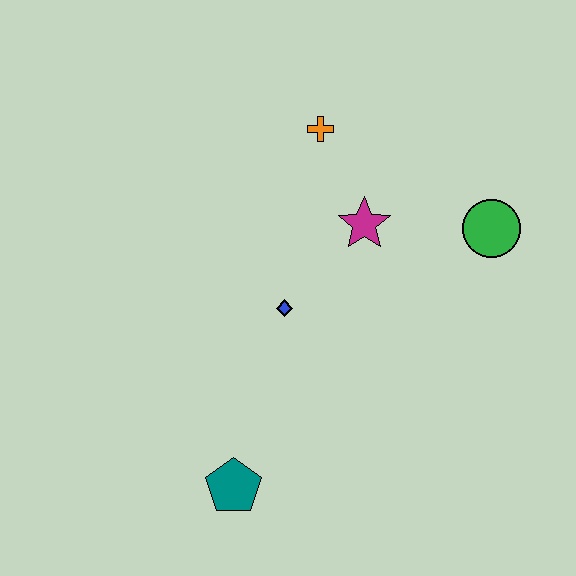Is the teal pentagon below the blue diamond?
Yes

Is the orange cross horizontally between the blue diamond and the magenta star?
Yes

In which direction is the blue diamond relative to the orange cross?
The blue diamond is below the orange cross.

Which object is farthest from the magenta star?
The teal pentagon is farthest from the magenta star.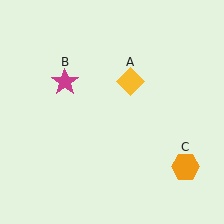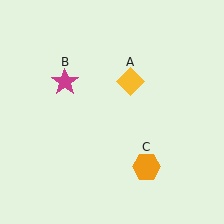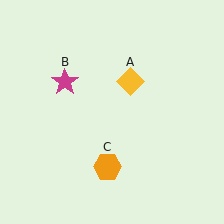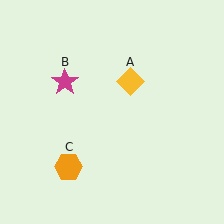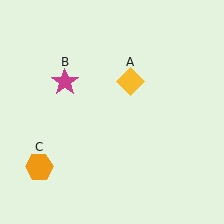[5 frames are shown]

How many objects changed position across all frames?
1 object changed position: orange hexagon (object C).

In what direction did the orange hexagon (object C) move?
The orange hexagon (object C) moved left.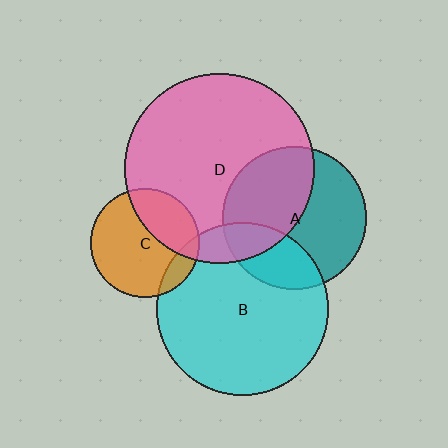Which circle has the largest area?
Circle D (pink).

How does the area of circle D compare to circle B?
Approximately 1.2 times.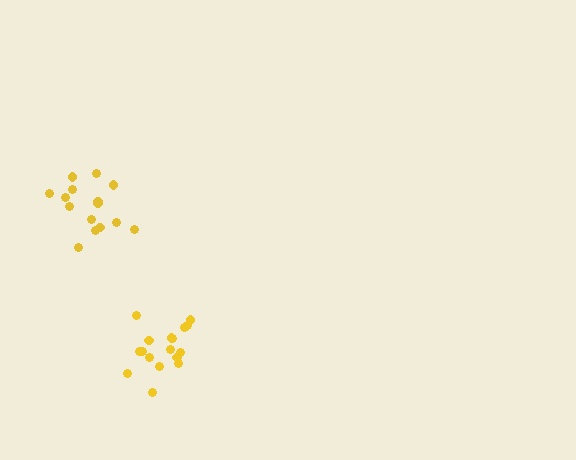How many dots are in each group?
Group 1: 16 dots, Group 2: 17 dots (33 total).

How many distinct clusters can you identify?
There are 2 distinct clusters.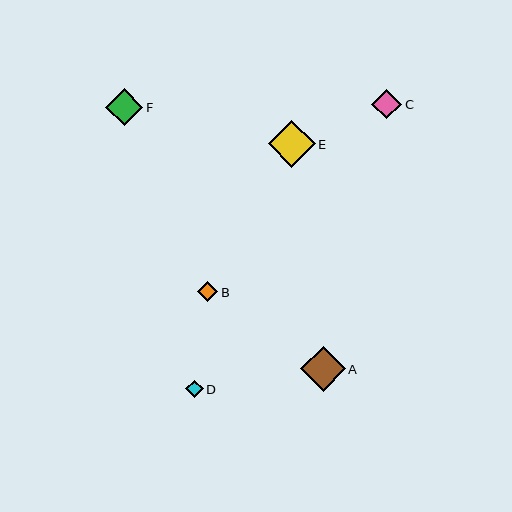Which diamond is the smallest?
Diamond D is the smallest with a size of approximately 18 pixels.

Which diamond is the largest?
Diamond E is the largest with a size of approximately 47 pixels.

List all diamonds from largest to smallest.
From largest to smallest: E, A, F, C, B, D.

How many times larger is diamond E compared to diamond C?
Diamond E is approximately 1.6 times the size of diamond C.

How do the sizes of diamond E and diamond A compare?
Diamond E and diamond A are approximately the same size.